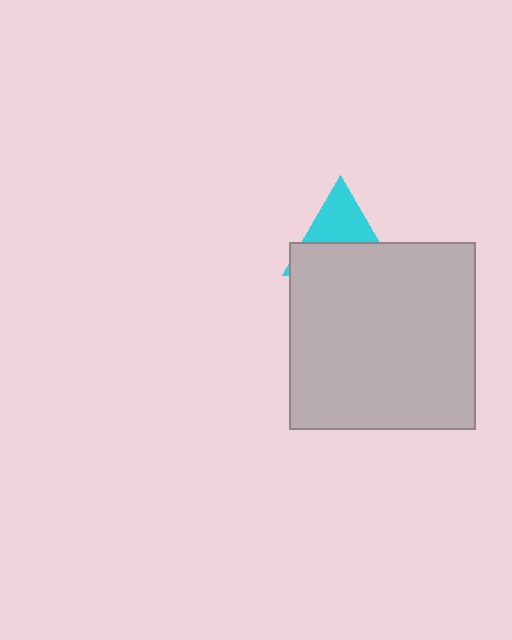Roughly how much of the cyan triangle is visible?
A small part of it is visible (roughly 45%).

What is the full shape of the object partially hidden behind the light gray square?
The partially hidden object is a cyan triangle.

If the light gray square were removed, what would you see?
You would see the complete cyan triangle.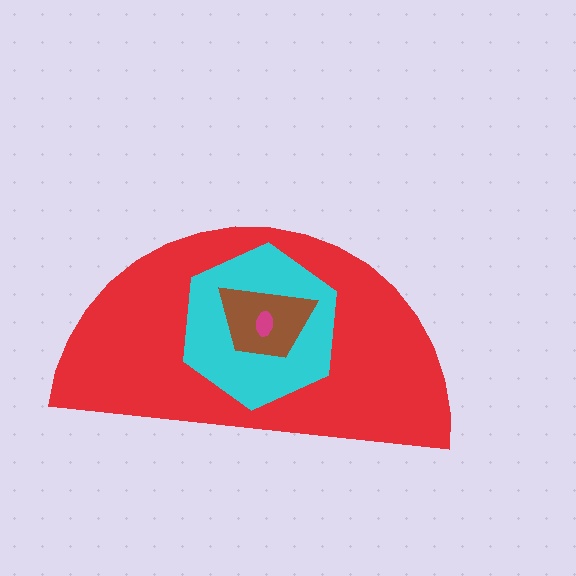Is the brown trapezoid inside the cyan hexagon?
Yes.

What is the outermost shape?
The red semicircle.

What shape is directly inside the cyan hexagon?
The brown trapezoid.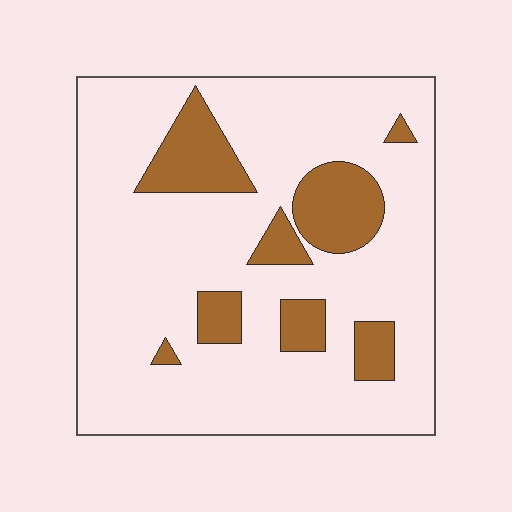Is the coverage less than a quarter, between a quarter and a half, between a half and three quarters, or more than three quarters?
Less than a quarter.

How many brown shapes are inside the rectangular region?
8.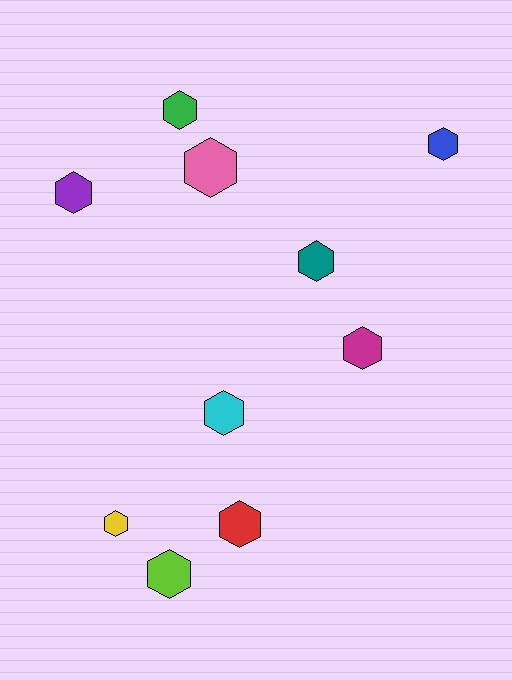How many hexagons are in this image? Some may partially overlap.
There are 10 hexagons.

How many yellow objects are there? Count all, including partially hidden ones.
There is 1 yellow object.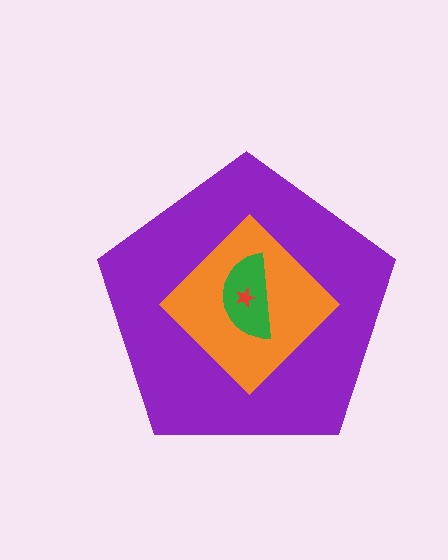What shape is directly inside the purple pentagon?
The orange diamond.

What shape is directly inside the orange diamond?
The green semicircle.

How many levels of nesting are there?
4.